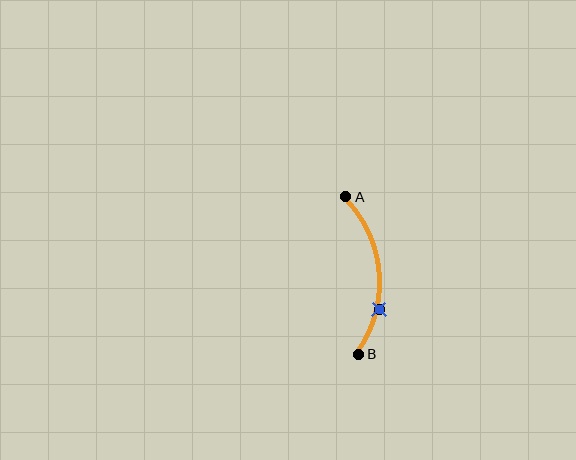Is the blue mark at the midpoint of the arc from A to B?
No. The blue mark lies on the arc but is closer to endpoint B. The arc midpoint would be at the point on the curve equidistant along the arc from both A and B.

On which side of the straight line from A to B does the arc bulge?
The arc bulges to the right of the straight line connecting A and B.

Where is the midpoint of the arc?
The arc midpoint is the point on the curve farthest from the straight line joining A and B. It sits to the right of that line.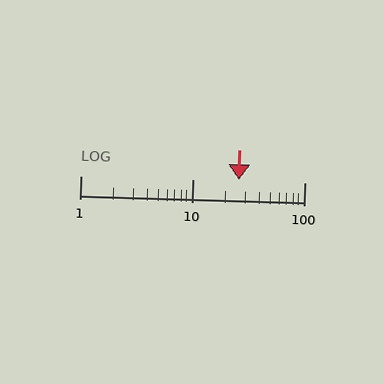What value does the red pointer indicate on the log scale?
The pointer indicates approximately 26.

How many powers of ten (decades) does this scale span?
The scale spans 2 decades, from 1 to 100.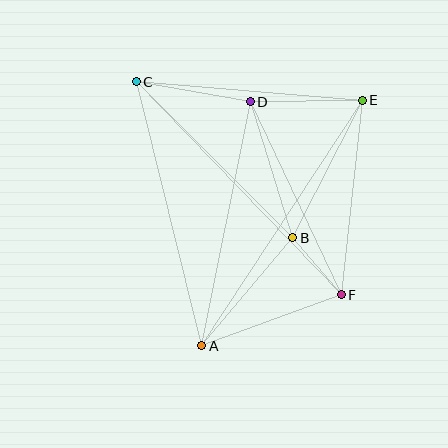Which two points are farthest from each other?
Points C and F are farthest from each other.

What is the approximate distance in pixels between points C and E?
The distance between C and E is approximately 227 pixels.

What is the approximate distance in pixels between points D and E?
The distance between D and E is approximately 112 pixels.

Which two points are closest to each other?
Points B and F are closest to each other.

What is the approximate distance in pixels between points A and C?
The distance between A and C is approximately 272 pixels.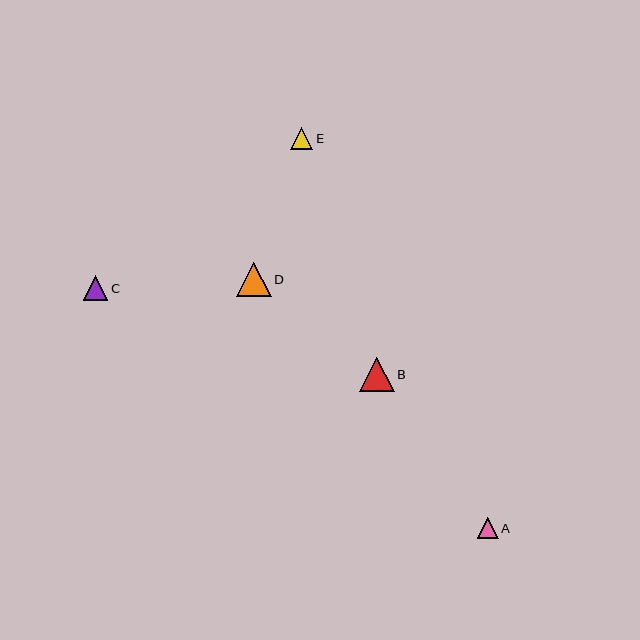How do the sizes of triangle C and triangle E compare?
Triangle C and triangle E are approximately the same size.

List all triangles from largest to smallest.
From largest to smallest: B, D, C, E, A.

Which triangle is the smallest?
Triangle A is the smallest with a size of approximately 21 pixels.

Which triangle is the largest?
Triangle B is the largest with a size of approximately 34 pixels.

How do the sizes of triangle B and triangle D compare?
Triangle B and triangle D are approximately the same size.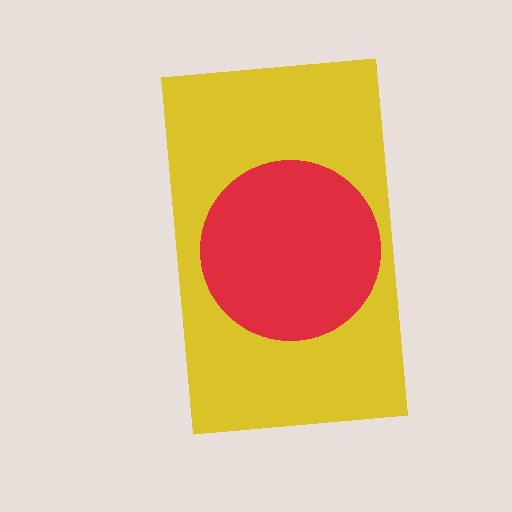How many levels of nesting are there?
2.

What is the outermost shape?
The yellow rectangle.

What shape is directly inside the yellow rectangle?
The red circle.